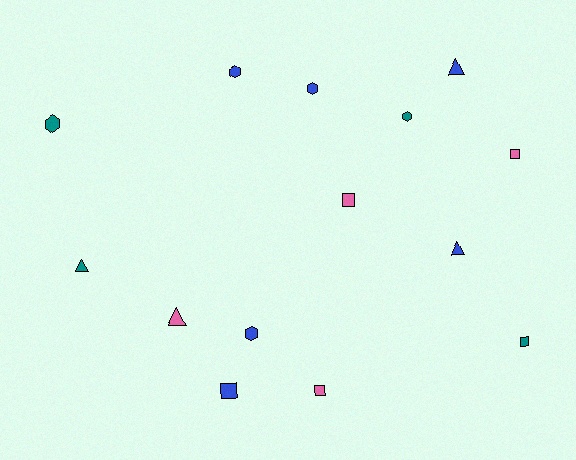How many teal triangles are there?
There is 1 teal triangle.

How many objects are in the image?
There are 14 objects.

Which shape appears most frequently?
Square, with 5 objects.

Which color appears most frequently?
Blue, with 6 objects.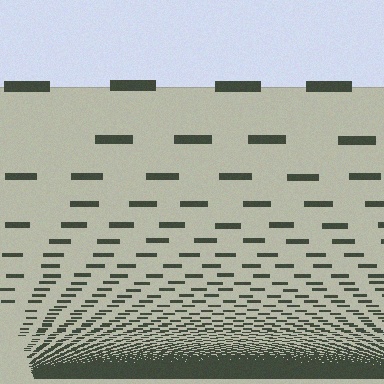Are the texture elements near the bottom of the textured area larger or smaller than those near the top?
Smaller. The gradient is inverted — elements near the bottom are smaller and denser.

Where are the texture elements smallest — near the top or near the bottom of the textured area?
Near the bottom.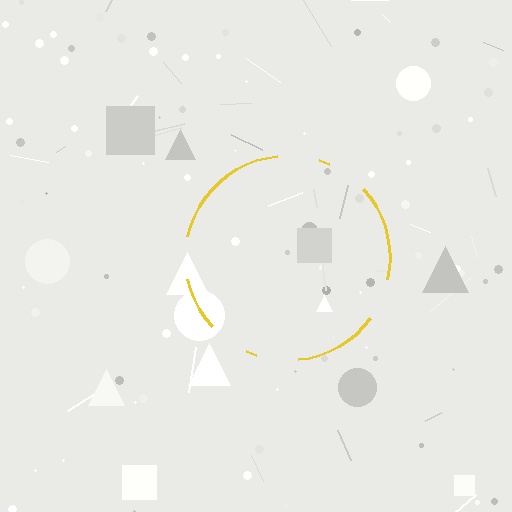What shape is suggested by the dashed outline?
The dashed outline suggests a circle.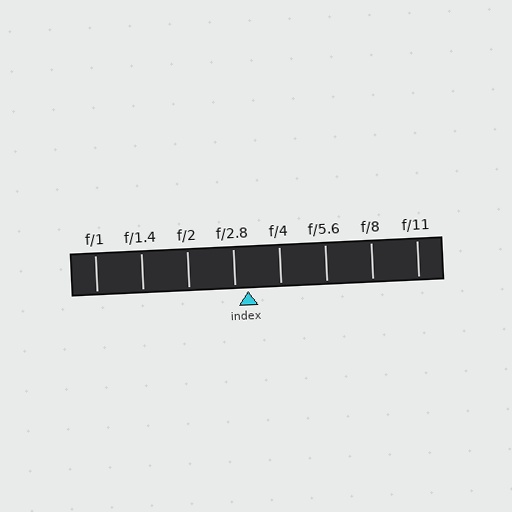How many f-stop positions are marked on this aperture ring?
There are 8 f-stop positions marked.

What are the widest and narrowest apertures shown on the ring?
The widest aperture shown is f/1 and the narrowest is f/11.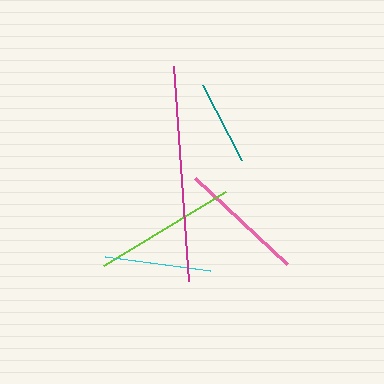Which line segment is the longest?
The magenta line is the longest at approximately 215 pixels.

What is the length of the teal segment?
The teal segment is approximately 84 pixels long.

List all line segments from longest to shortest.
From longest to shortest: magenta, lime, pink, cyan, teal.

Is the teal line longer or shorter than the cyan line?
The cyan line is longer than the teal line.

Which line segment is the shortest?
The teal line is the shortest at approximately 84 pixels.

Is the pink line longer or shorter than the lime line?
The lime line is longer than the pink line.